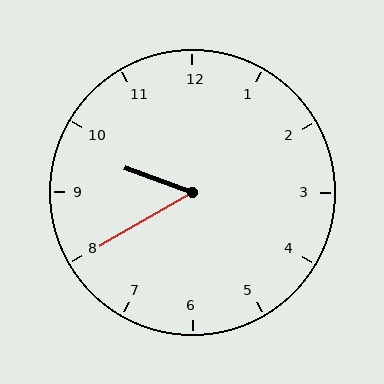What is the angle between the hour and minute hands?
Approximately 50 degrees.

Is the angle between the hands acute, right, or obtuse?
It is acute.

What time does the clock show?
9:40.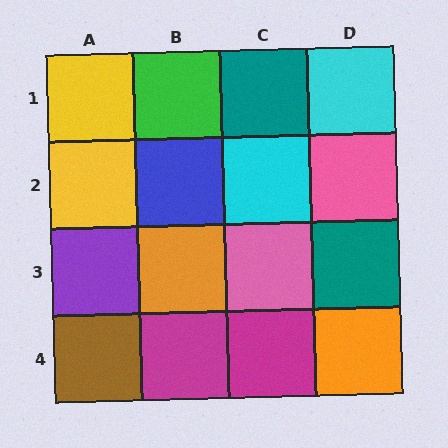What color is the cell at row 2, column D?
Pink.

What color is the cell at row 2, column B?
Blue.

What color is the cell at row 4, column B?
Magenta.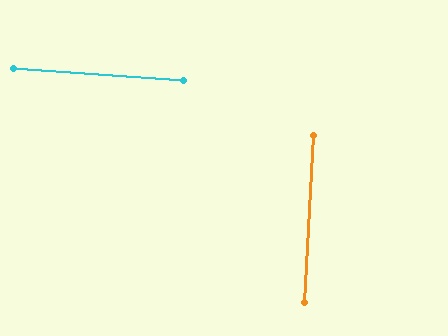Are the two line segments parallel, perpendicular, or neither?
Perpendicular — they meet at approximately 89°.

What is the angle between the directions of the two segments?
Approximately 89 degrees.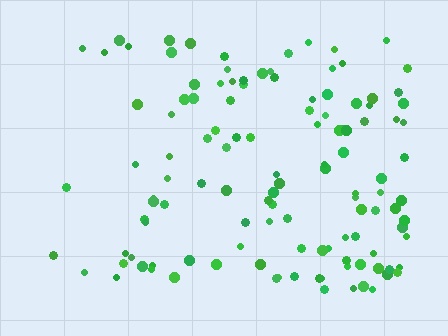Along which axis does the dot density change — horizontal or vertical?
Horizontal.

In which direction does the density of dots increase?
From left to right, with the right side densest.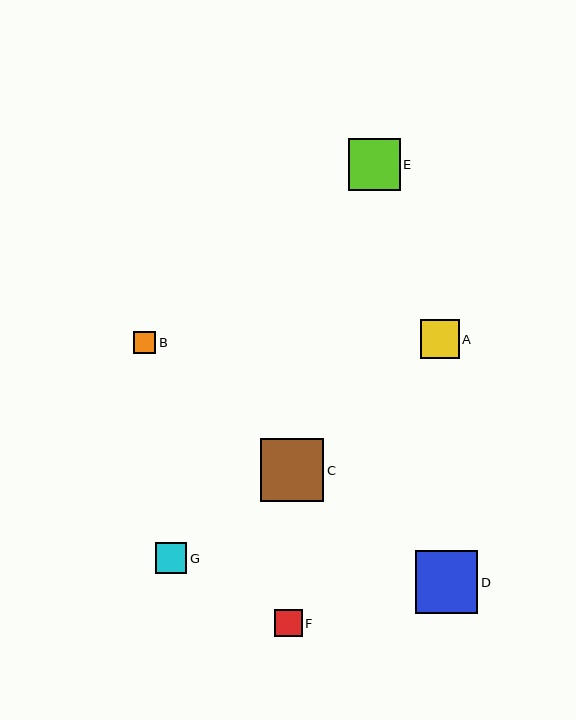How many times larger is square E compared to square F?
Square E is approximately 1.9 times the size of square F.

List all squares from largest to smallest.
From largest to smallest: C, D, E, A, G, F, B.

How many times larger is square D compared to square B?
Square D is approximately 2.9 times the size of square B.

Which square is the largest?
Square C is the largest with a size of approximately 63 pixels.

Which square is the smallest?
Square B is the smallest with a size of approximately 22 pixels.